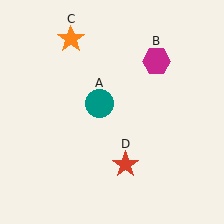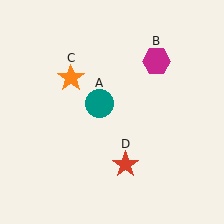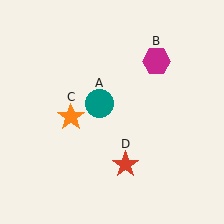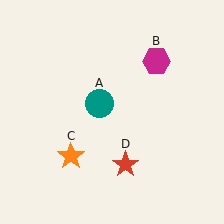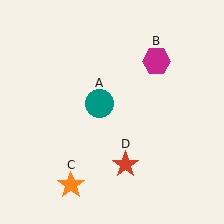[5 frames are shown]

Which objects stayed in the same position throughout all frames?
Teal circle (object A) and magenta hexagon (object B) and red star (object D) remained stationary.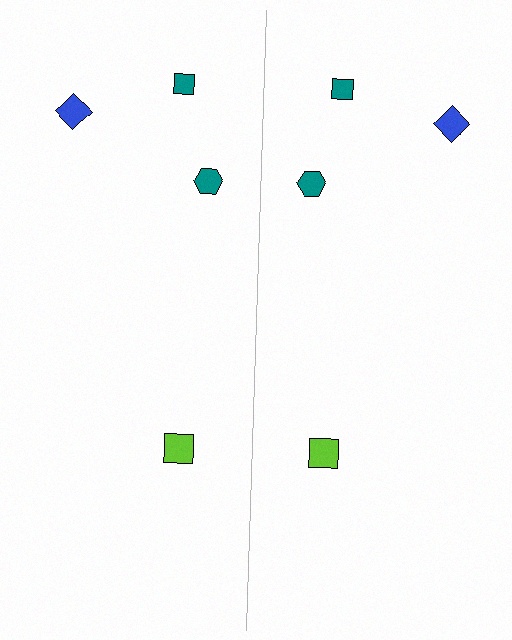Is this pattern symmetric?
Yes, this pattern has bilateral (reflection) symmetry.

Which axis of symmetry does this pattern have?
The pattern has a vertical axis of symmetry running through the center of the image.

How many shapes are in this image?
There are 8 shapes in this image.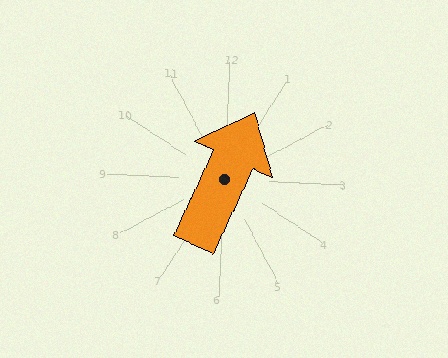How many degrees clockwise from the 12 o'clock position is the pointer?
Approximately 22 degrees.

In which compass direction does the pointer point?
North.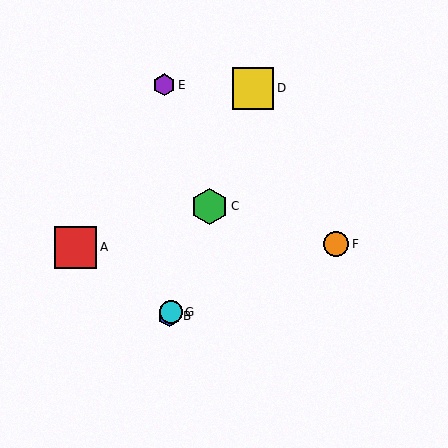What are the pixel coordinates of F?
Object F is at (336, 244).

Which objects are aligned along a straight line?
Objects B, C, D, G are aligned along a straight line.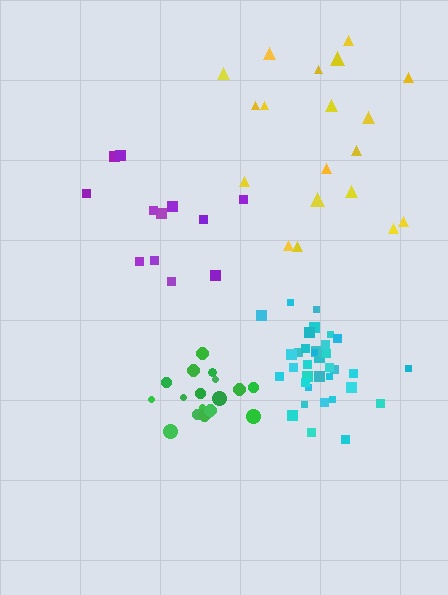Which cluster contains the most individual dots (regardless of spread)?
Cyan (35).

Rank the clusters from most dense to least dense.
cyan, green, purple, yellow.